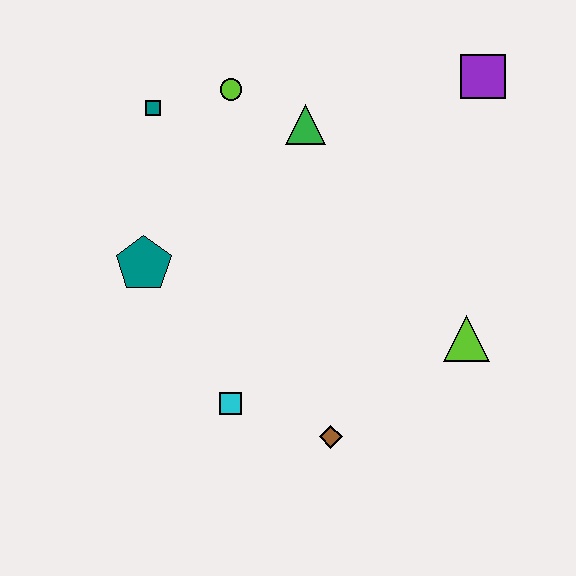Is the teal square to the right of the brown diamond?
No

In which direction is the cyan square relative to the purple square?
The cyan square is below the purple square.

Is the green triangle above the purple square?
No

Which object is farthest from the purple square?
The cyan square is farthest from the purple square.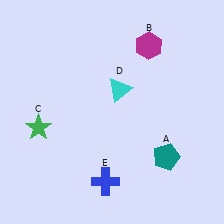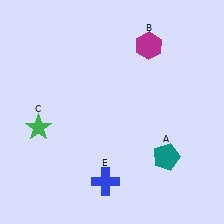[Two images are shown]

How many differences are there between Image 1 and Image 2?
There is 1 difference between the two images.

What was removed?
The cyan triangle (D) was removed in Image 2.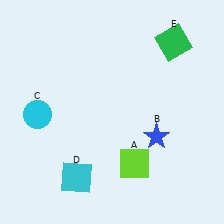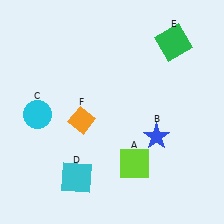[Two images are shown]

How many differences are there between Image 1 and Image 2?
There is 1 difference between the two images.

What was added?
An orange diamond (F) was added in Image 2.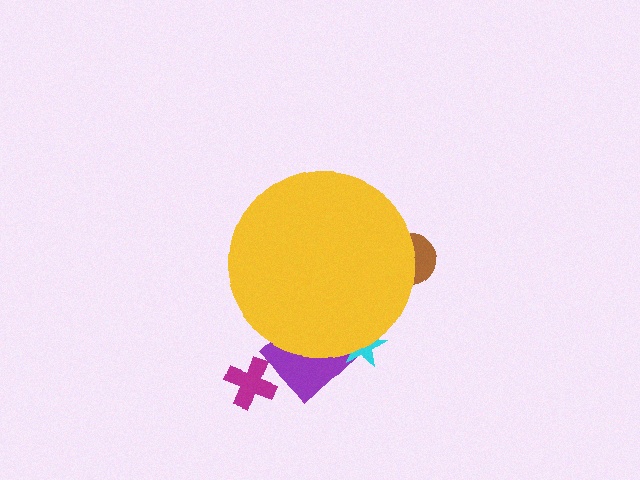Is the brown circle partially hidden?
Yes, the brown circle is partially hidden behind the yellow circle.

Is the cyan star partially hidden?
Yes, the cyan star is partially hidden behind the yellow circle.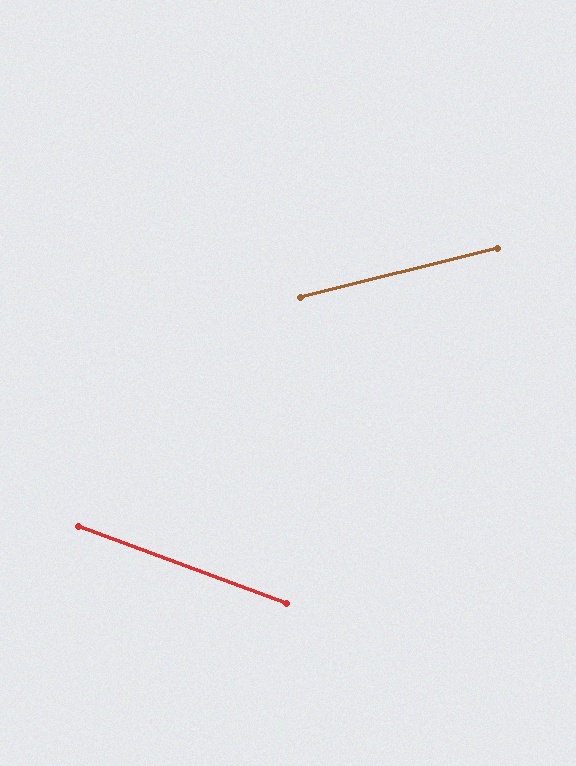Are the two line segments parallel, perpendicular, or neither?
Neither parallel nor perpendicular — they differ by about 34°.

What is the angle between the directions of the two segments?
Approximately 34 degrees.